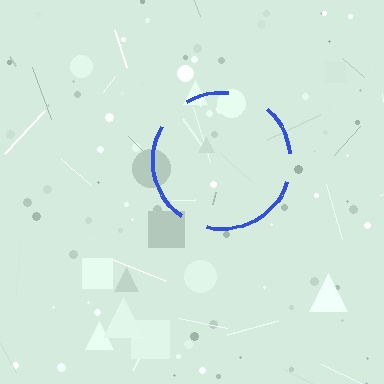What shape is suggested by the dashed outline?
The dashed outline suggests a circle.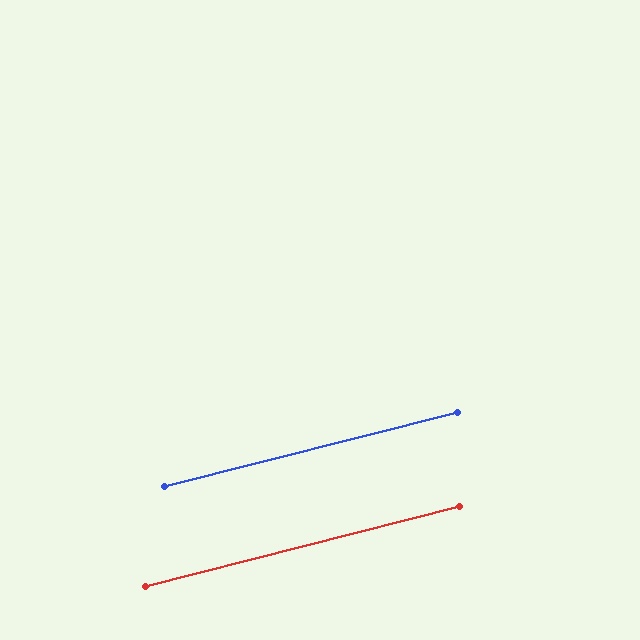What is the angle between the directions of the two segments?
Approximately 0 degrees.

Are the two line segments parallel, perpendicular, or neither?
Parallel — their directions differ by only 0.2°.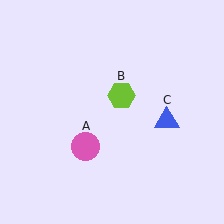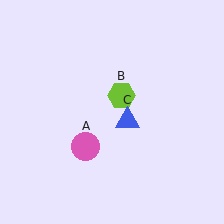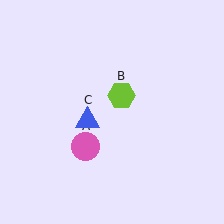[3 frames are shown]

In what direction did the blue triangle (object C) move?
The blue triangle (object C) moved left.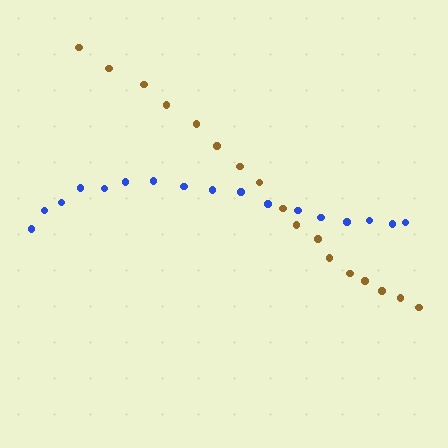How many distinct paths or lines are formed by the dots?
There are 2 distinct paths.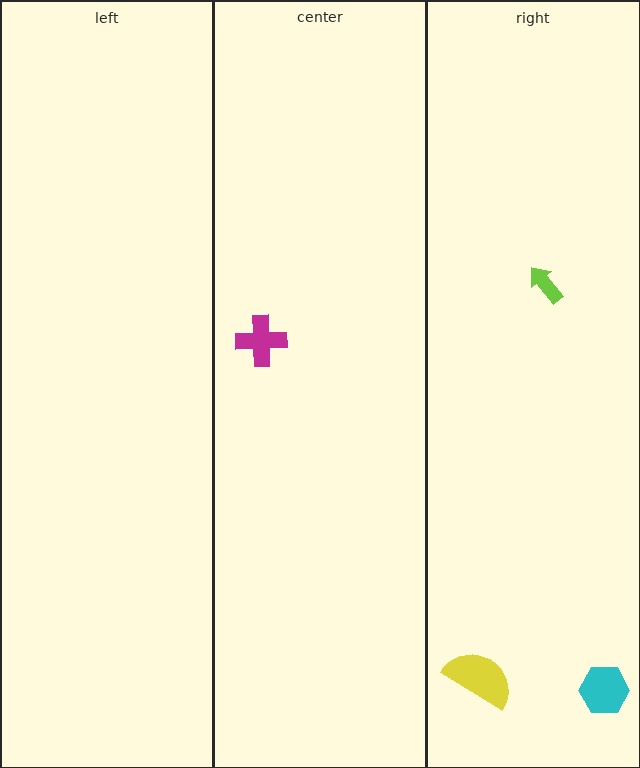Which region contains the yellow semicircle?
The right region.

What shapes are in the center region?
The magenta cross.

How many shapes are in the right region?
3.